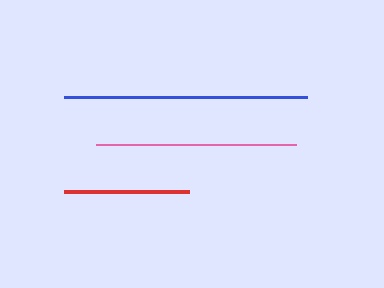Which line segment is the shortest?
The red line is the shortest at approximately 125 pixels.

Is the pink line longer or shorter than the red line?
The pink line is longer than the red line.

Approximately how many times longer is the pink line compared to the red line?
The pink line is approximately 1.6 times the length of the red line.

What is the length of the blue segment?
The blue segment is approximately 243 pixels long.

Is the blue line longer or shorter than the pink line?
The blue line is longer than the pink line.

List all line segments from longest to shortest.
From longest to shortest: blue, pink, red.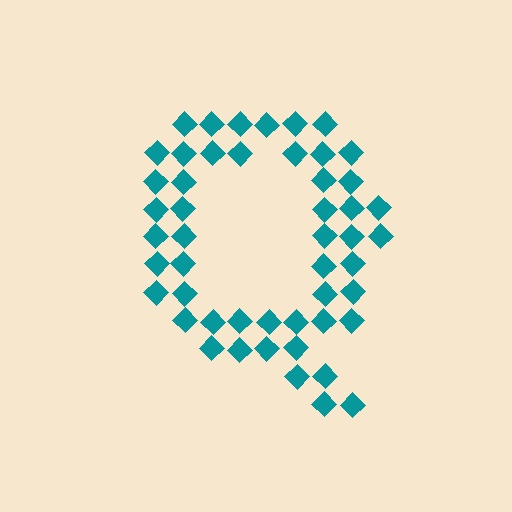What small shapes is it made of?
It is made of small diamonds.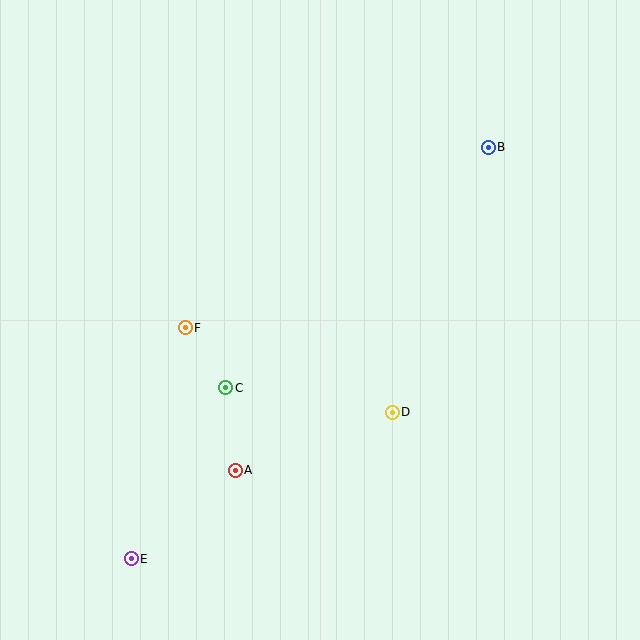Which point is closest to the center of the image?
Point C at (225, 388) is closest to the center.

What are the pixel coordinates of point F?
Point F is at (185, 328).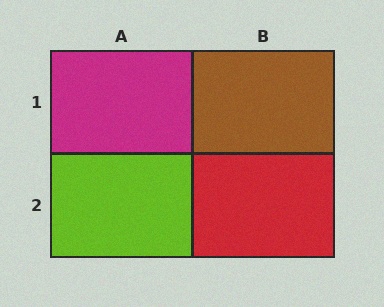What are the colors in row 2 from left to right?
Lime, red.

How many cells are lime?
1 cell is lime.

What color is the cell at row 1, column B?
Brown.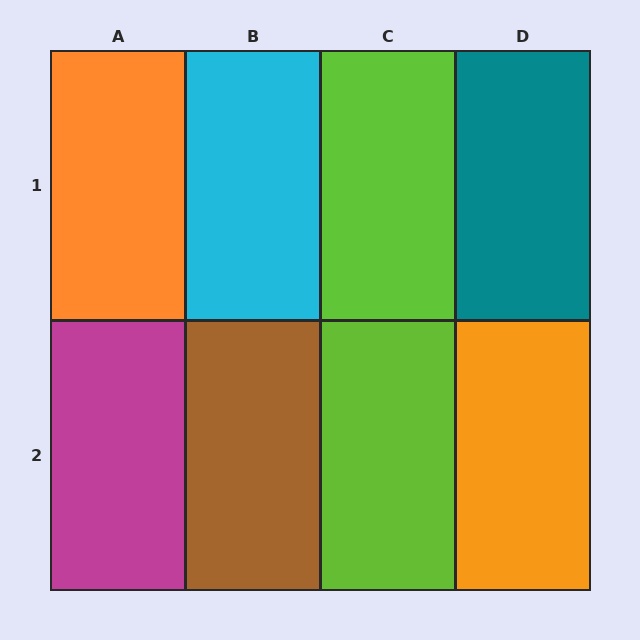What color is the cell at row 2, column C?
Lime.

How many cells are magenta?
1 cell is magenta.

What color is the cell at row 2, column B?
Brown.